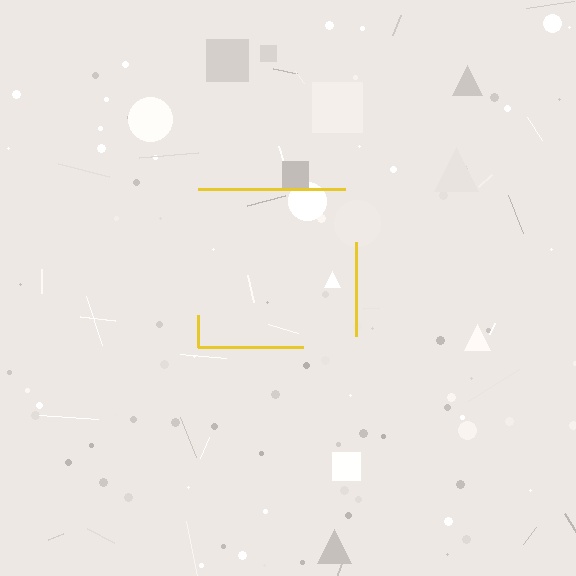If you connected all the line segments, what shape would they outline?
They would outline a square.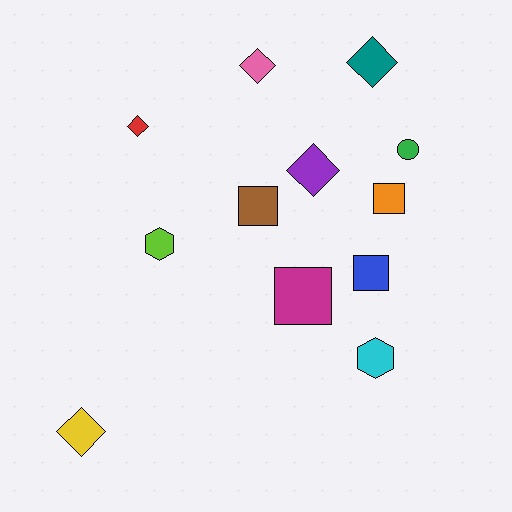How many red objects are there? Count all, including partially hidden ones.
There is 1 red object.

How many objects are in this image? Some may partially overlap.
There are 12 objects.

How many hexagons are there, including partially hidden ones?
There are 2 hexagons.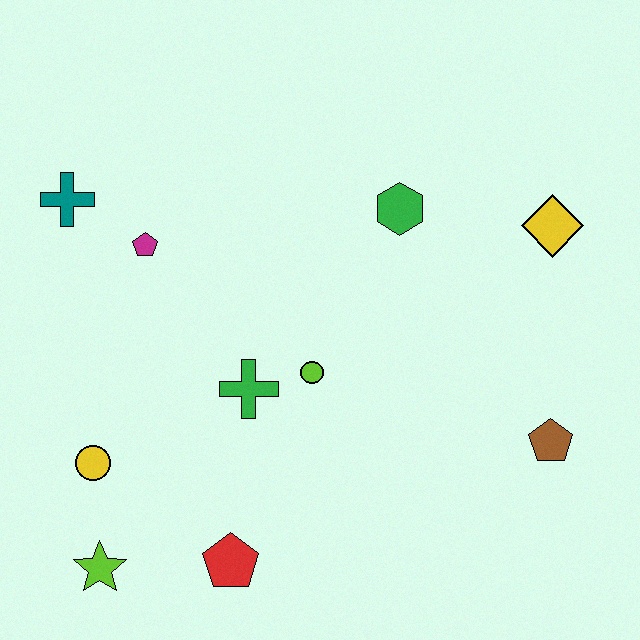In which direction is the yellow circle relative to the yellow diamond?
The yellow circle is to the left of the yellow diamond.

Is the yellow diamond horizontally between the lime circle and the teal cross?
No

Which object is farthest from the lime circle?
The teal cross is farthest from the lime circle.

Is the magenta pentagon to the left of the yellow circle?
No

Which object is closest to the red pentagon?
The lime star is closest to the red pentagon.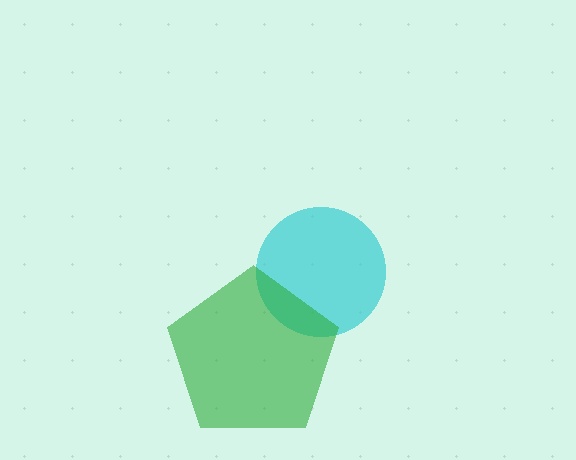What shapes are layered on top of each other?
The layered shapes are: a cyan circle, a green pentagon.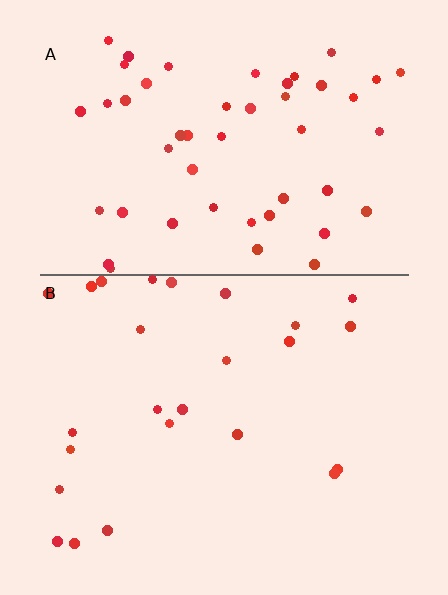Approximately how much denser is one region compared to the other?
Approximately 2.0× — region A over region B.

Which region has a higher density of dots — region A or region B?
A (the top).